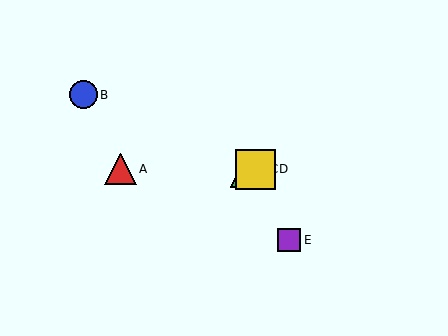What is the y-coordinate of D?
Object D is at y≈169.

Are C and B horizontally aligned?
No, C is at y≈169 and B is at y≈95.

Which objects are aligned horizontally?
Objects A, C, D are aligned horizontally.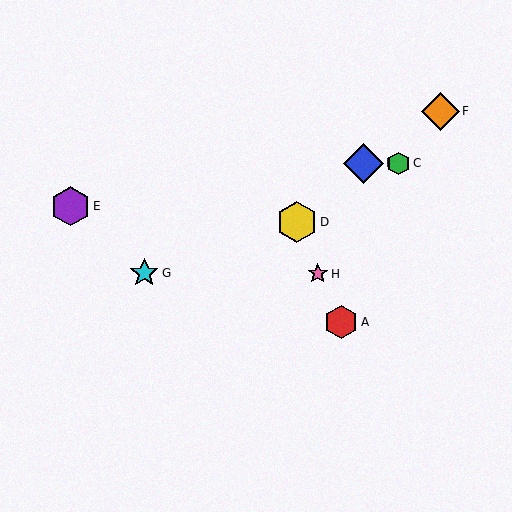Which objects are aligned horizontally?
Objects B, C are aligned horizontally.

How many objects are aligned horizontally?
2 objects (B, C) are aligned horizontally.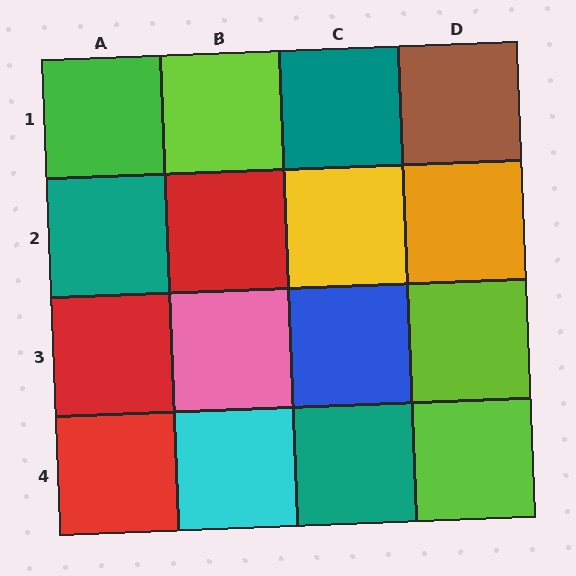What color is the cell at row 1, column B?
Lime.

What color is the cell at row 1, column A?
Green.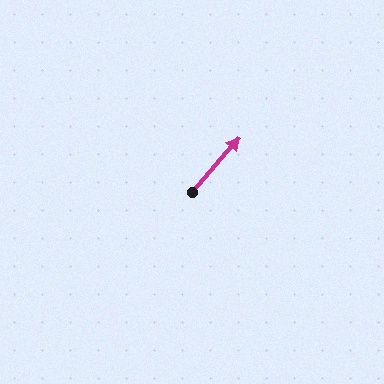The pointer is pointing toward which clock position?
Roughly 1 o'clock.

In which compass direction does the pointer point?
Northeast.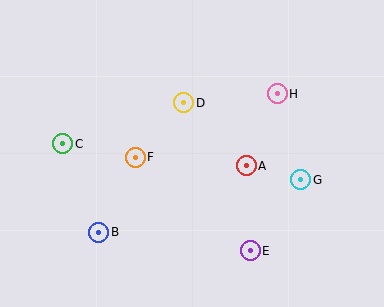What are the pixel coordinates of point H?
Point H is at (277, 94).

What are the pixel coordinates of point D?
Point D is at (184, 103).